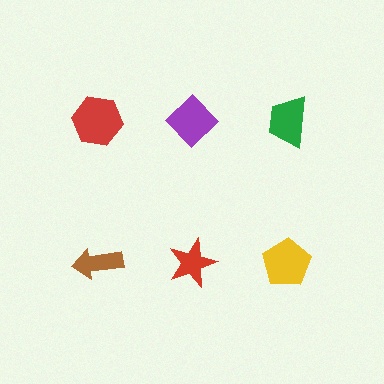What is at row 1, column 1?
A red hexagon.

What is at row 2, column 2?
A red star.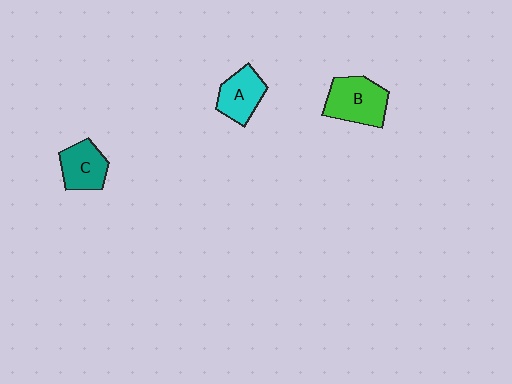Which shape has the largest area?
Shape B (green).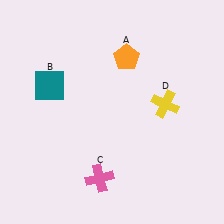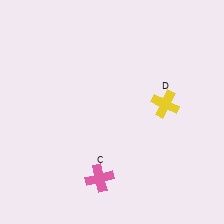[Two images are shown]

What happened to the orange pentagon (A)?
The orange pentagon (A) was removed in Image 2. It was in the top-right area of Image 1.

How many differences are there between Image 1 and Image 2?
There are 2 differences between the two images.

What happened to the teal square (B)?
The teal square (B) was removed in Image 2. It was in the top-left area of Image 1.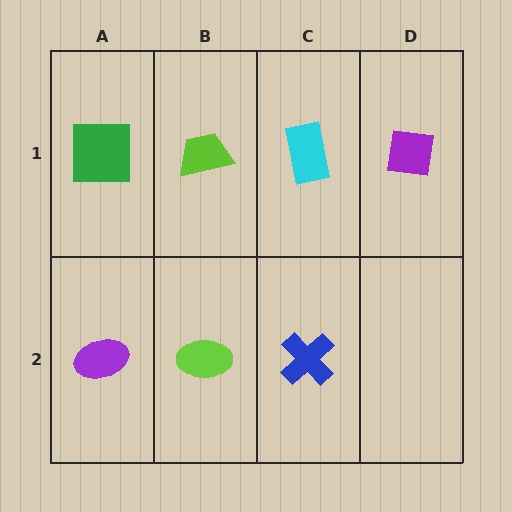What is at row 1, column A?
A green square.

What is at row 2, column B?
A lime ellipse.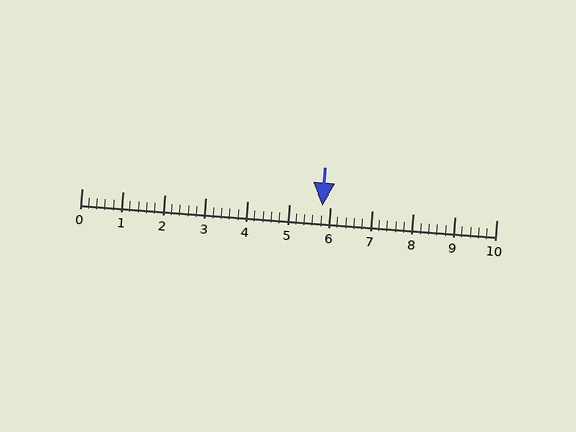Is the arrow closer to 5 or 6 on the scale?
The arrow is closer to 6.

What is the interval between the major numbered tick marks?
The major tick marks are spaced 1 units apart.